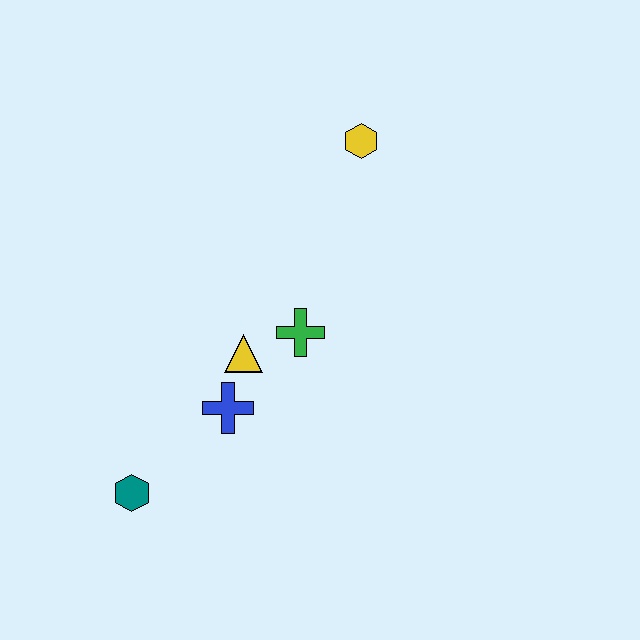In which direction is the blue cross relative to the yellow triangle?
The blue cross is below the yellow triangle.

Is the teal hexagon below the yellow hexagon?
Yes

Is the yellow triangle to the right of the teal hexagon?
Yes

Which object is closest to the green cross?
The yellow triangle is closest to the green cross.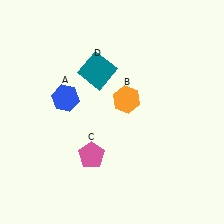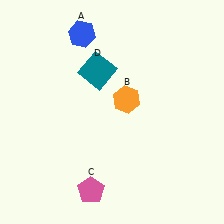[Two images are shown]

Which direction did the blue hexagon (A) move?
The blue hexagon (A) moved up.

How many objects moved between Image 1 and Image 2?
2 objects moved between the two images.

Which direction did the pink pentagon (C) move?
The pink pentagon (C) moved down.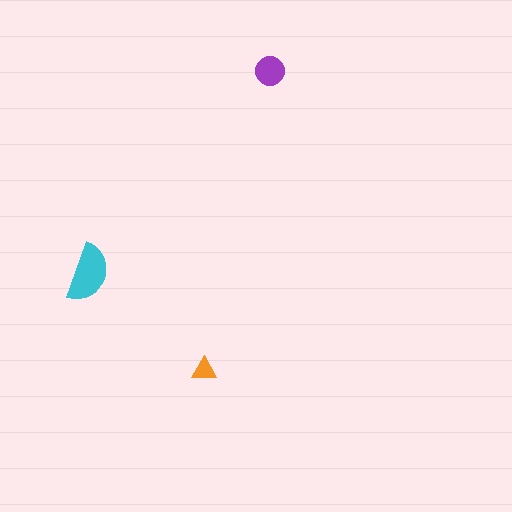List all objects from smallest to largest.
The orange triangle, the purple circle, the cyan semicircle.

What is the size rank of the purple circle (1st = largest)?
2nd.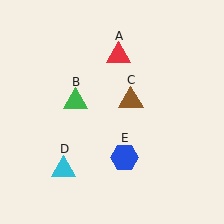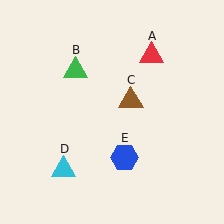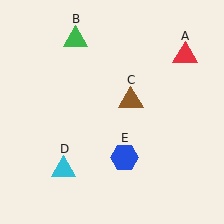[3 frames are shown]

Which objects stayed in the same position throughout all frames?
Brown triangle (object C) and cyan triangle (object D) and blue hexagon (object E) remained stationary.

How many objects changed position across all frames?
2 objects changed position: red triangle (object A), green triangle (object B).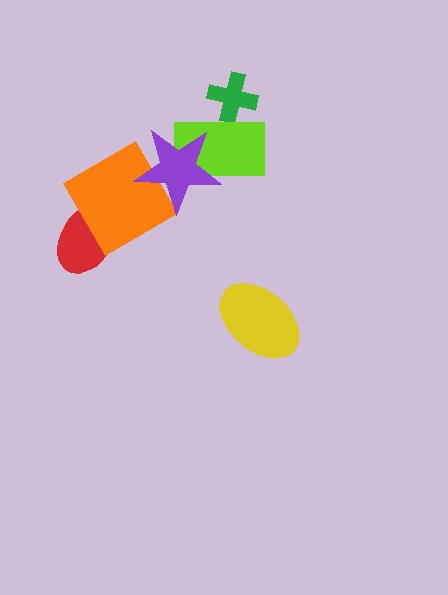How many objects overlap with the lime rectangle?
2 objects overlap with the lime rectangle.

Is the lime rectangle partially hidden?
Yes, it is partially covered by another shape.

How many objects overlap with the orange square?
2 objects overlap with the orange square.